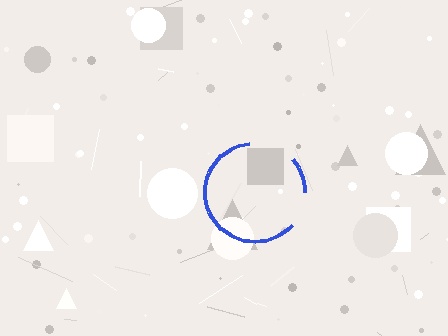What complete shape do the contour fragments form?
The contour fragments form a circle.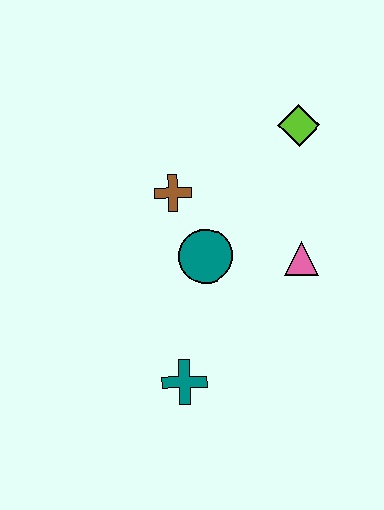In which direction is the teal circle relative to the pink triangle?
The teal circle is to the left of the pink triangle.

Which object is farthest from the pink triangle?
The teal cross is farthest from the pink triangle.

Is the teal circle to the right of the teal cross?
Yes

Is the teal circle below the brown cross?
Yes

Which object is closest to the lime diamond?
The pink triangle is closest to the lime diamond.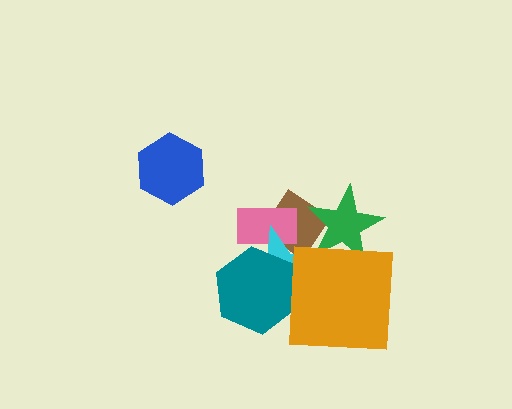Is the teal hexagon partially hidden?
No, no other shape covers it.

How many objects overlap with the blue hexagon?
0 objects overlap with the blue hexagon.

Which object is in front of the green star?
The orange square is in front of the green star.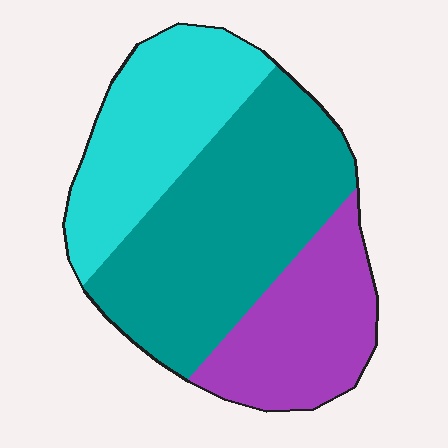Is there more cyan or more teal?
Teal.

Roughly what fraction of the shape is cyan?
Cyan covers roughly 30% of the shape.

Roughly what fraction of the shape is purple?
Purple covers about 25% of the shape.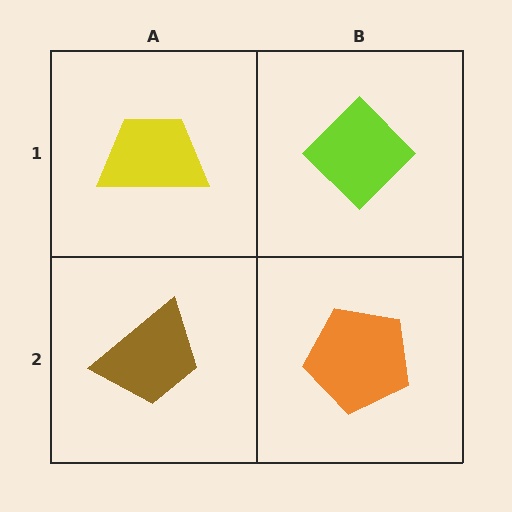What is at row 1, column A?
A yellow trapezoid.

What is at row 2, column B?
An orange pentagon.